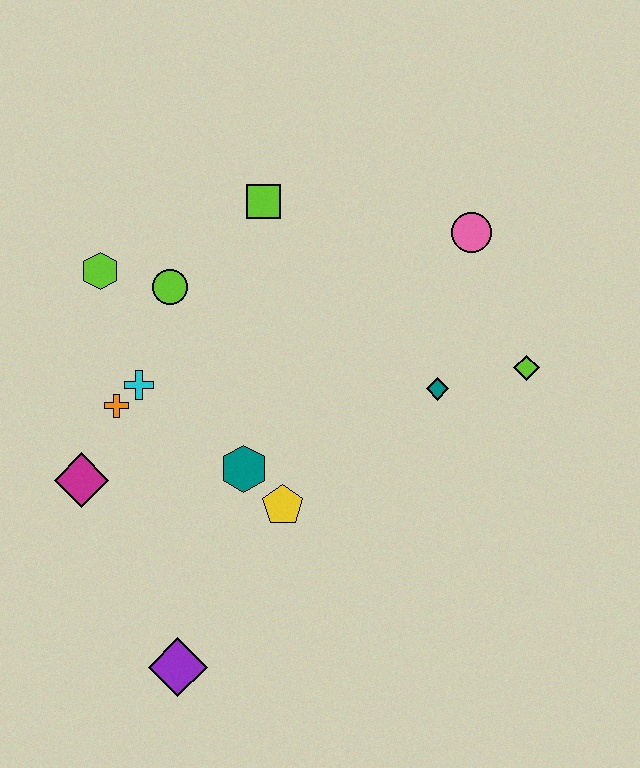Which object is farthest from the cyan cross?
The lime diamond is farthest from the cyan cross.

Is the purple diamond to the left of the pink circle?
Yes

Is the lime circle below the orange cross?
No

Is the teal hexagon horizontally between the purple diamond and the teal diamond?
Yes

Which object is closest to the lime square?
The lime circle is closest to the lime square.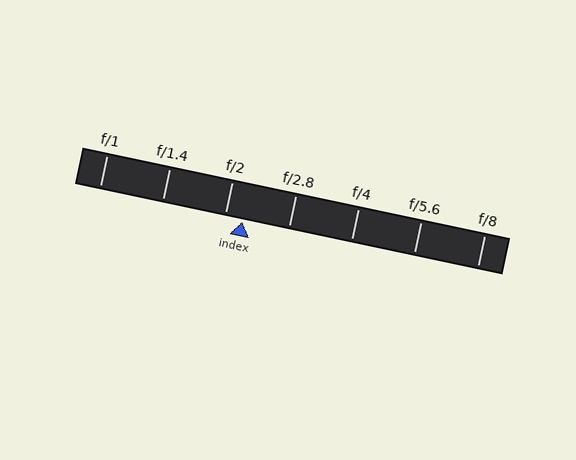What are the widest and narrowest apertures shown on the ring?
The widest aperture shown is f/1 and the narrowest is f/8.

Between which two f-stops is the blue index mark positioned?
The index mark is between f/2 and f/2.8.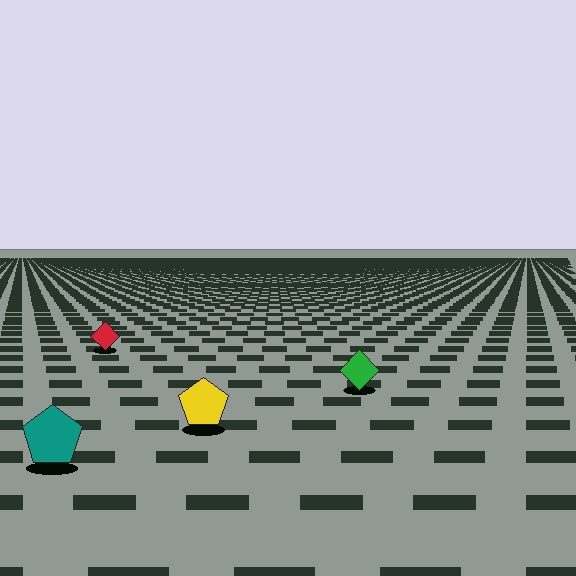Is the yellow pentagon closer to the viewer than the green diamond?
Yes. The yellow pentagon is closer — you can tell from the texture gradient: the ground texture is coarser near it.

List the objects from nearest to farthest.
From nearest to farthest: the teal pentagon, the yellow pentagon, the green diamond, the red diamond.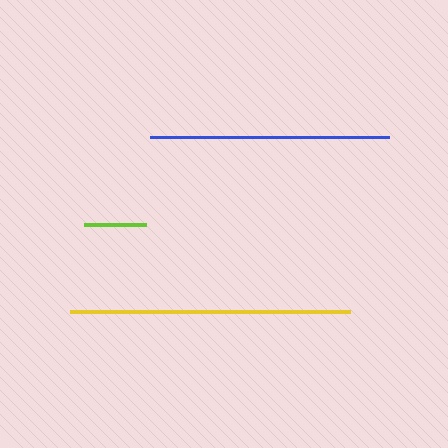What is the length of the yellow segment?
The yellow segment is approximately 281 pixels long.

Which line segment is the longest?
The yellow line is the longest at approximately 281 pixels.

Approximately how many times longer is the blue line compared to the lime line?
The blue line is approximately 3.9 times the length of the lime line.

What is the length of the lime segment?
The lime segment is approximately 62 pixels long.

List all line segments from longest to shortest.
From longest to shortest: yellow, blue, lime.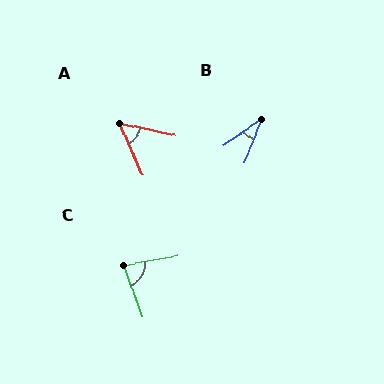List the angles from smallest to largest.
B (33°), A (55°), C (79°).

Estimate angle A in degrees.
Approximately 55 degrees.